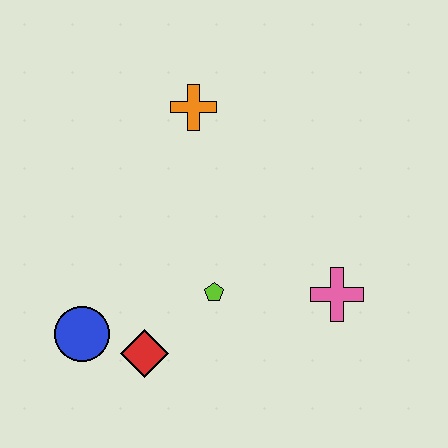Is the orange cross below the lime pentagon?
No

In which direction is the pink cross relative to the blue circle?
The pink cross is to the right of the blue circle.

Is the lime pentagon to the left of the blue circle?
No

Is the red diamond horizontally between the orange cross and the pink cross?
No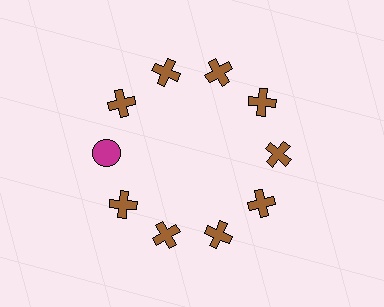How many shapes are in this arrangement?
There are 10 shapes arranged in a ring pattern.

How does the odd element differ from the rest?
It differs in both color (magenta instead of brown) and shape (circle instead of cross).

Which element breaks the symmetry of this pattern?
The magenta circle at roughly the 9 o'clock position breaks the symmetry. All other shapes are brown crosses.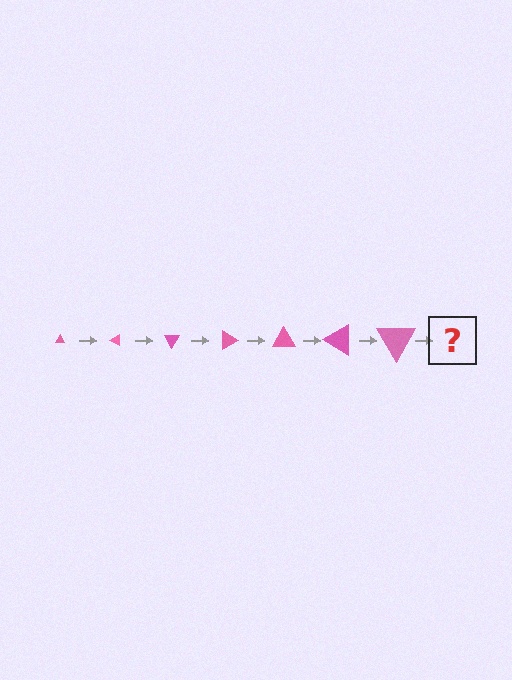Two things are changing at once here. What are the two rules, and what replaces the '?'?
The two rules are that the triangle grows larger each step and it rotates 30 degrees each step. The '?' should be a triangle, larger than the previous one and rotated 210 degrees from the start.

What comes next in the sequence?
The next element should be a triangle, larger than the previous one and rotated 210 degrees from the start.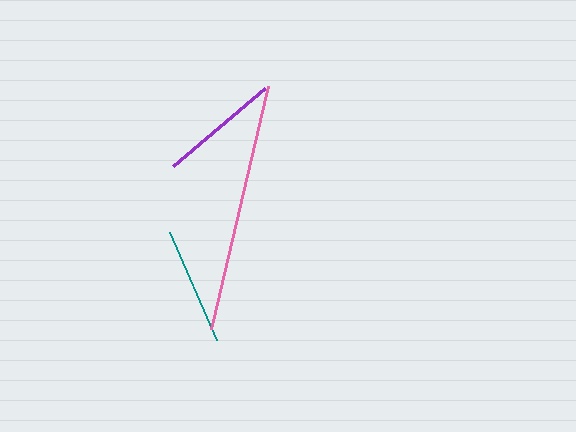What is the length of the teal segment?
The teal segment is approximately 117 pixels long.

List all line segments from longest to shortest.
From longest to shortest: pink, purple, teal.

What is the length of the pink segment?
The pink segment is approximately 250 pixels long.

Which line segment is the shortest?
The teal line is the shortest at approximately 117 pixels.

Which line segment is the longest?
The pink line is the longest at approximately 250 pixels.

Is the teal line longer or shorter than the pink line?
The pink line is longer than the teal line.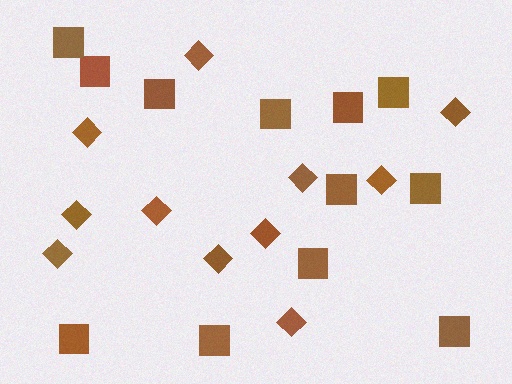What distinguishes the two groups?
There are 2 groups: one group of squares (12) and one group of diamonds (11).